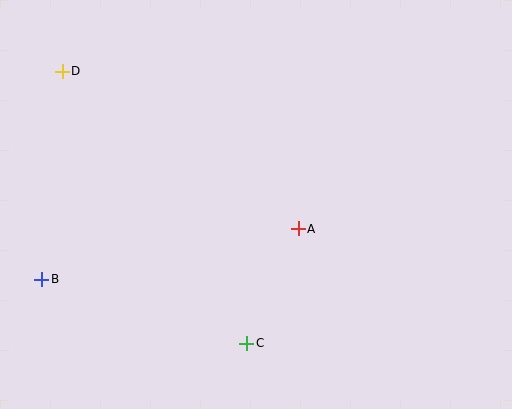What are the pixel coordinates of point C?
Point C is at (247, 343).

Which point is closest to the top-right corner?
Point A is closest to the top-right corner.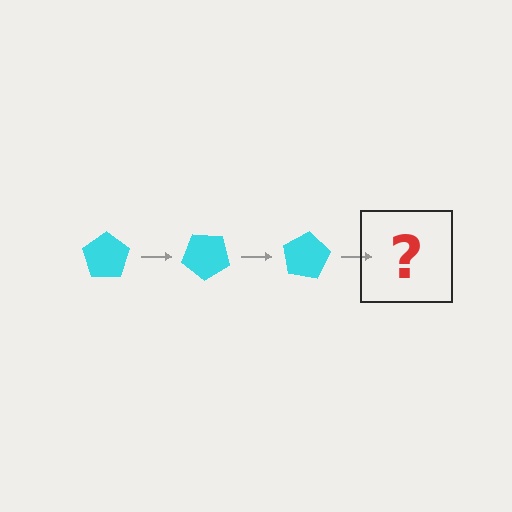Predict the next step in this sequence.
The next step is a cyan pentagon rotated 120 degrees.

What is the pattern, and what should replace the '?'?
The pattern is that the pentagon rotates 40 degrees each step. The '?' should be a cyan pentagon rotated 120 degrees.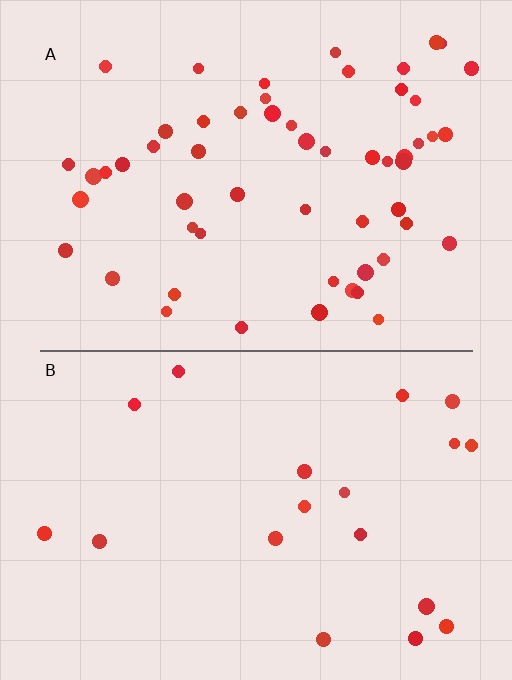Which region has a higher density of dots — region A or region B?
A (the top).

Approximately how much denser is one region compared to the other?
Approximately 3.0× — region A over region B.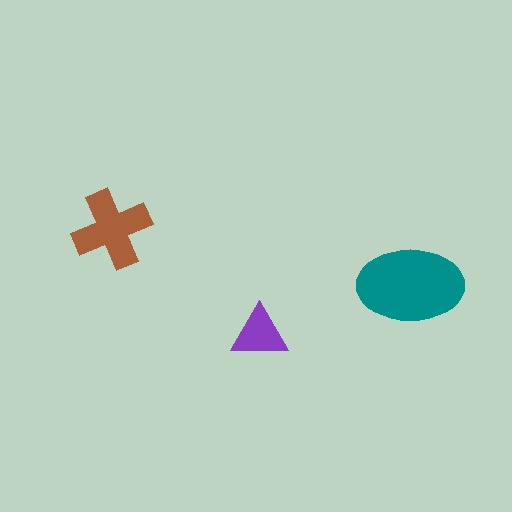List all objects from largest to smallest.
The teal ellipse, the brown cross, the purple triangle.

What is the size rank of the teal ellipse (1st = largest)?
1st.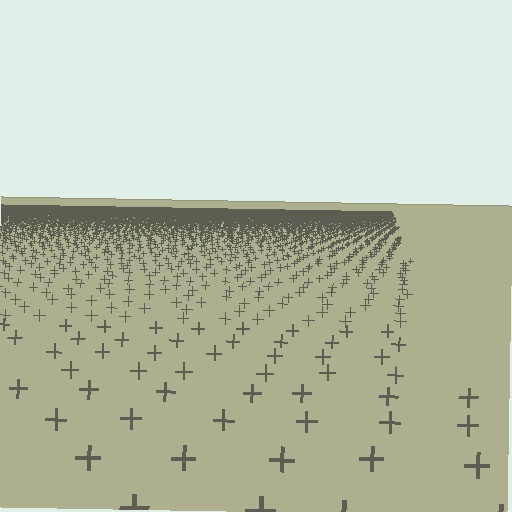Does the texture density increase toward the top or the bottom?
Density increases toward the top.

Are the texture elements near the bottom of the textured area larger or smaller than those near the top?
Larger. Near the bottom, elements are closer to the viewer and appear at a bigger on-screen size.